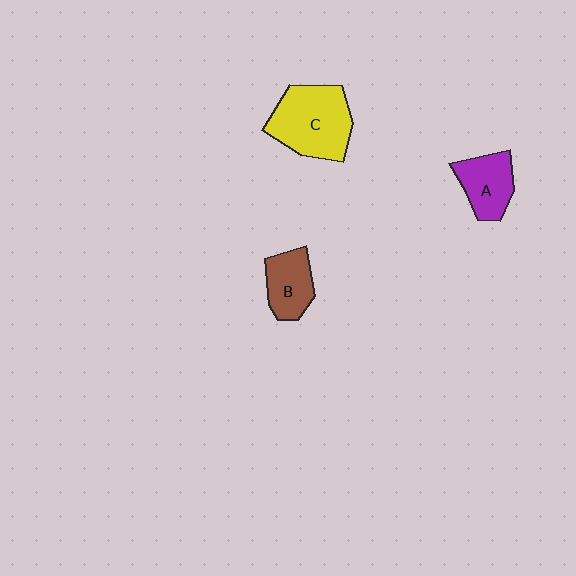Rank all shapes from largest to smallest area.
From largest to smallest: C (yellow), A (purple), B (brown).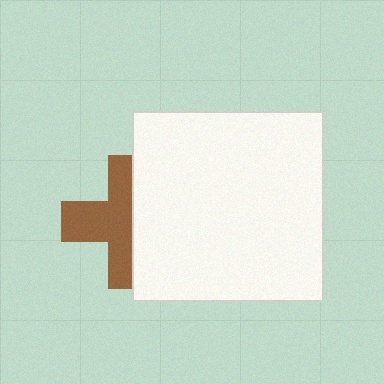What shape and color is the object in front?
The object in front is a white square.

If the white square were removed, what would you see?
You would see the complete brown cross.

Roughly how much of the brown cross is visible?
About half of it is visible (roughly 54%).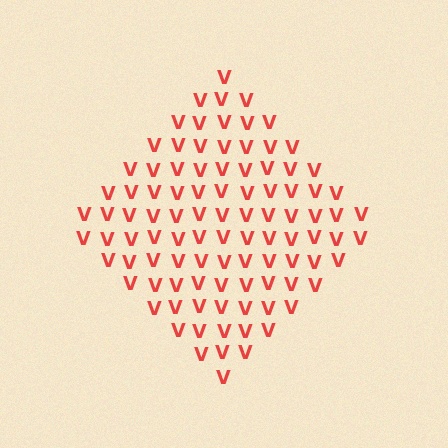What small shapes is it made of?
It is made of small letter V's.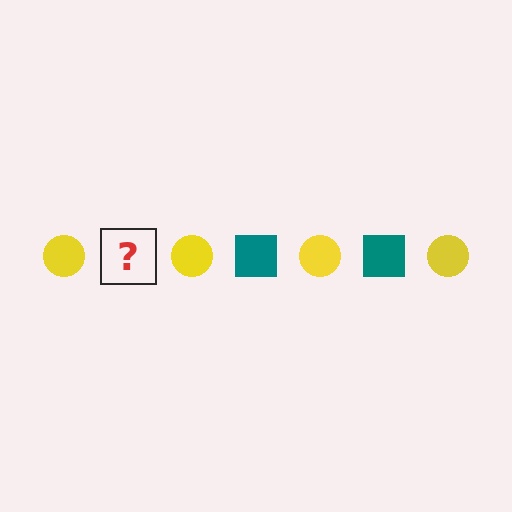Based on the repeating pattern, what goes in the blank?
The blank should be a teal square.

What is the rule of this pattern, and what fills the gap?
The rule is that the pattern alternates between yellow circle and teal square. The gap should be filled with a teal square.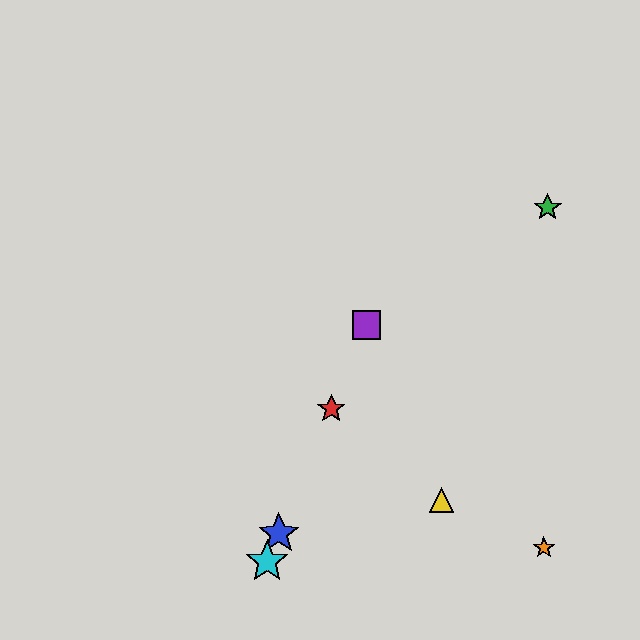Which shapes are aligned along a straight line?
The red star, the blue star, the purple square, the cyan star are aligned along a straight line.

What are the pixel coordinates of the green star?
The green star is at (548, 208).